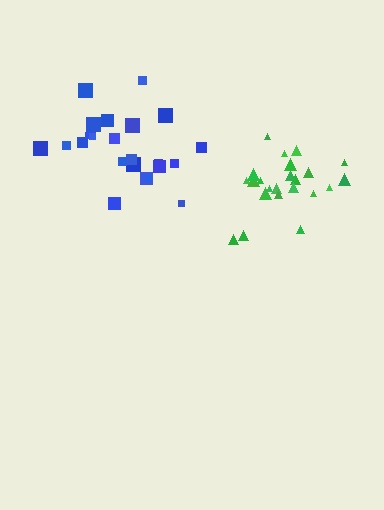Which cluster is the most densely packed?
Green.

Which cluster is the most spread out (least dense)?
Blue.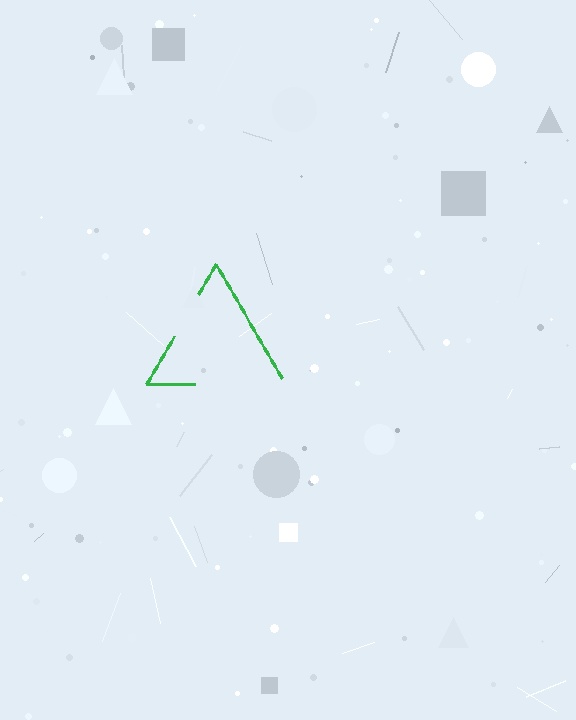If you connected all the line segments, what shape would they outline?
They would outline a triangle.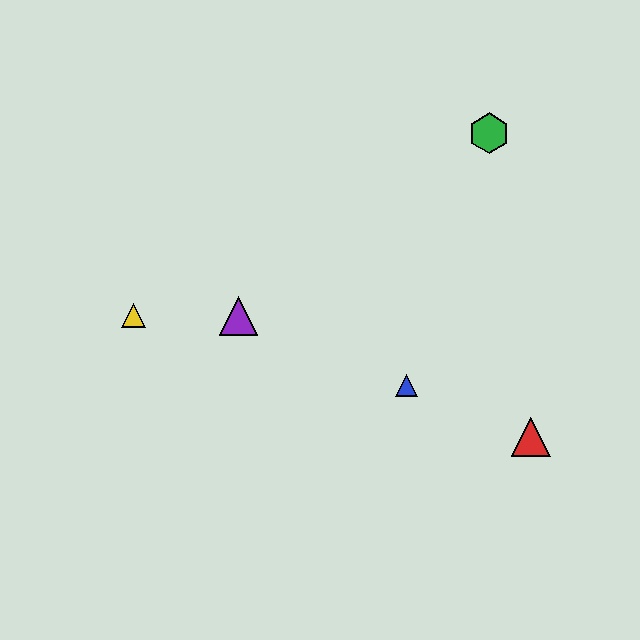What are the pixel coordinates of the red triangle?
The red triangle is at (531, 437).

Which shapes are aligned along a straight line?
The red triangle, the blue triangle, the purple triangle are aligned along a straight line.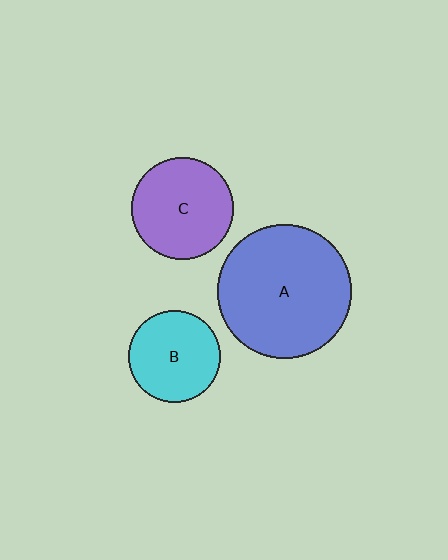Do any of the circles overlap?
No, none of the circles overlap.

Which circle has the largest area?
Circle A (blue).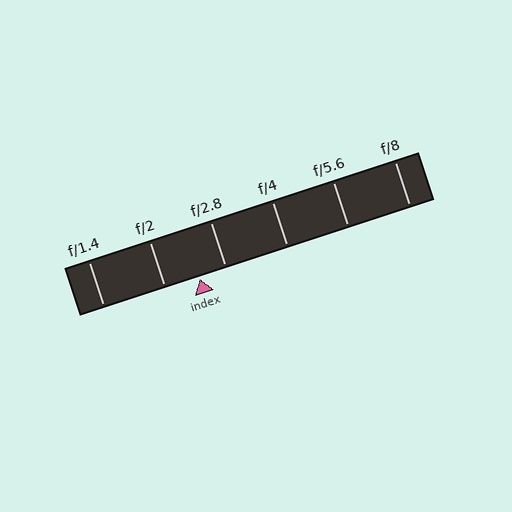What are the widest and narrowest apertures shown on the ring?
The widest aperture shown is f/1.4 and the narrowest is f/8.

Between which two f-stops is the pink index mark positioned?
The index mark is between f/2 and f/2.8.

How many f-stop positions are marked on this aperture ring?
There are 6 f-stop positions marked.